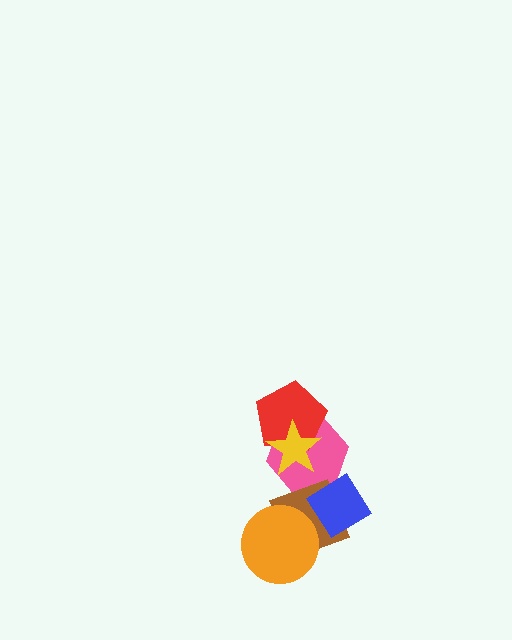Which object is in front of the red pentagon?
The yellow star is in front of the red pentagon.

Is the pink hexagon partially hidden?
Yes, it is partially covered by another shape.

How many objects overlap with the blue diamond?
2 objects overlap with the blue diamond.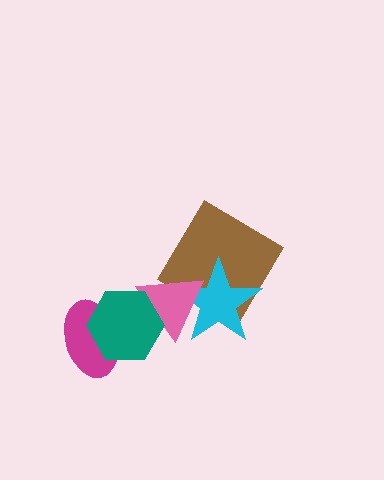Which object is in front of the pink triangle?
The teal hexagon is in front of the pink triangle.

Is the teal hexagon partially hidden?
No, no other shape covers it.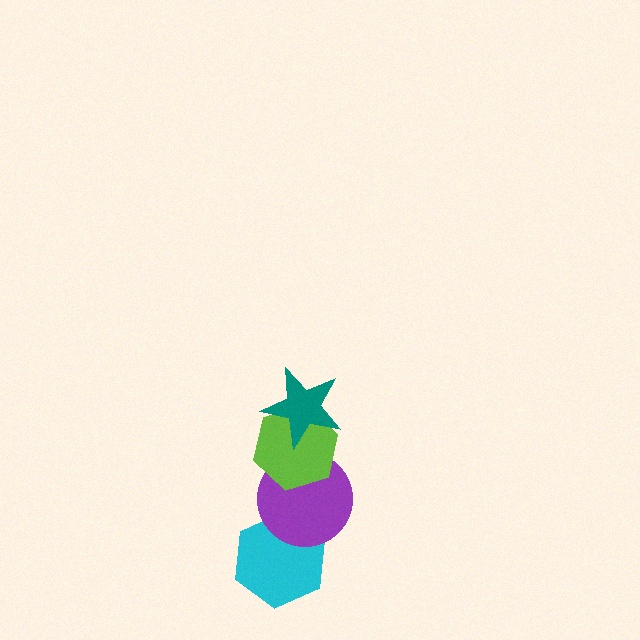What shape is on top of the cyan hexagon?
The purple circle is on top of the cyan hexagon.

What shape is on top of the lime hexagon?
The teal star is on top of the lime hexagon.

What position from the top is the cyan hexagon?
The cyan hexagon is 4th from the top.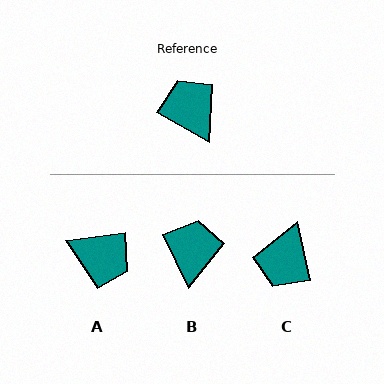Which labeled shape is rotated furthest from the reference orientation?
A, about 143 degrees away.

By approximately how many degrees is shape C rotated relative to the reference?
Approximately 132 degrees counter-clockwise.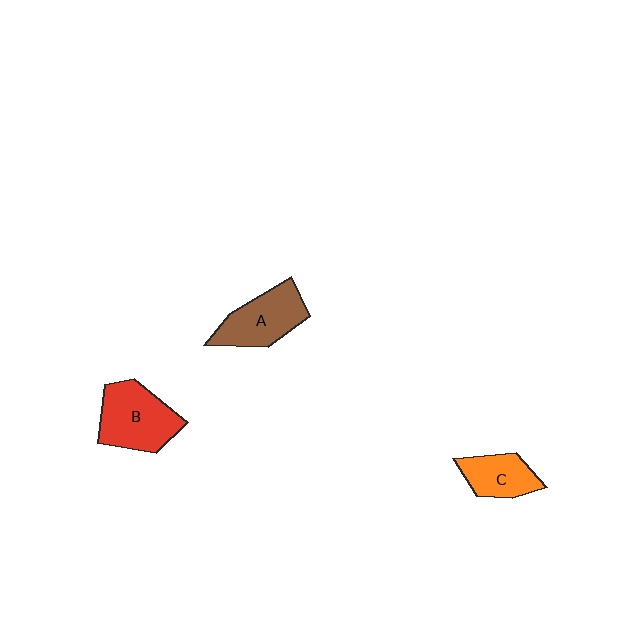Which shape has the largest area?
Shape B (red).